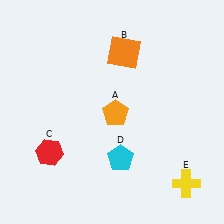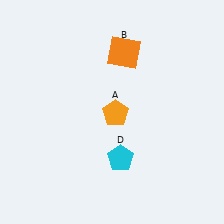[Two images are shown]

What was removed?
The yellow cross (E), the red hexagon (C) were removed in Image 2.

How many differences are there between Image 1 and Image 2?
There are 2 differences between the two images.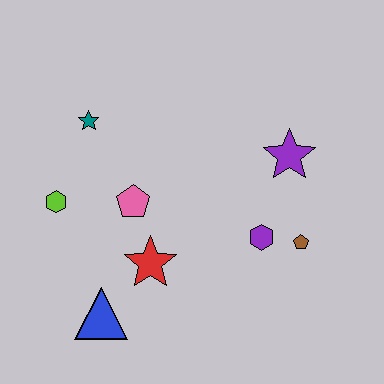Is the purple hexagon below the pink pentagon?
Yes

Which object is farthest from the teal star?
The brown pentagon is farthest from the teal star.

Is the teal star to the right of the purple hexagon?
No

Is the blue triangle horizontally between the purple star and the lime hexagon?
Yes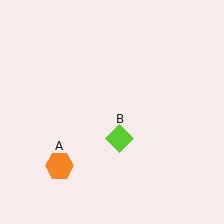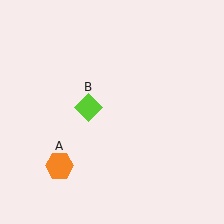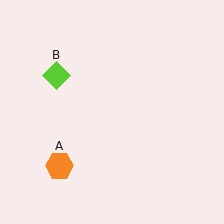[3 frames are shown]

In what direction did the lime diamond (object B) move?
The lime diamond (object B) moved up and to the left.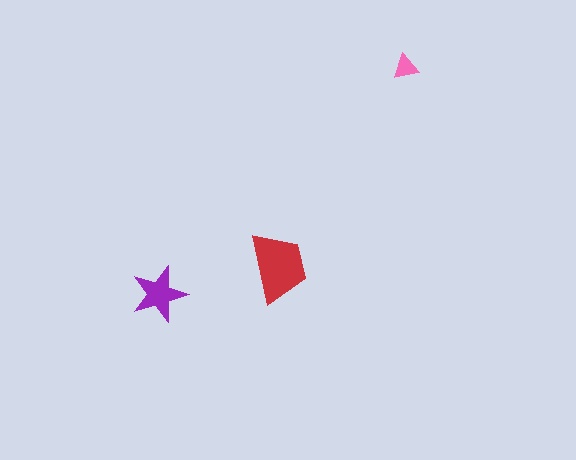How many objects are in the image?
There are 3 objects in the image.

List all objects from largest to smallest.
The red trapezoid, the purple star, the pink triangle.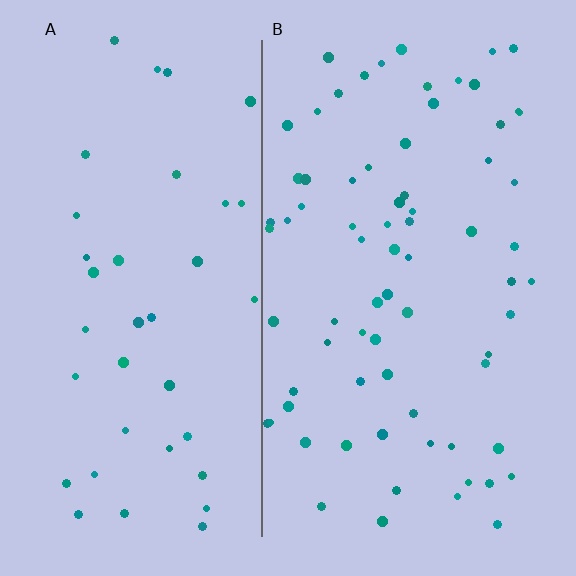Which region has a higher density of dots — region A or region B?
B (the right).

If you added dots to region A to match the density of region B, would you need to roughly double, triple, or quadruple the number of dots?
Approximately double.